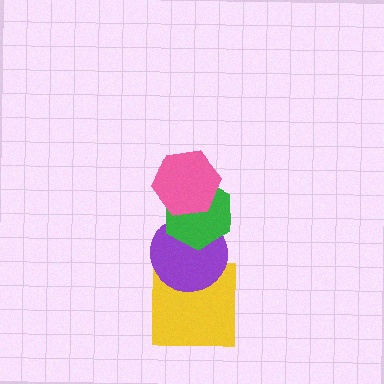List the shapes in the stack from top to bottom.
From top to bottom: the pink hexagon, the green hexagon, the purple circle, the yellow square.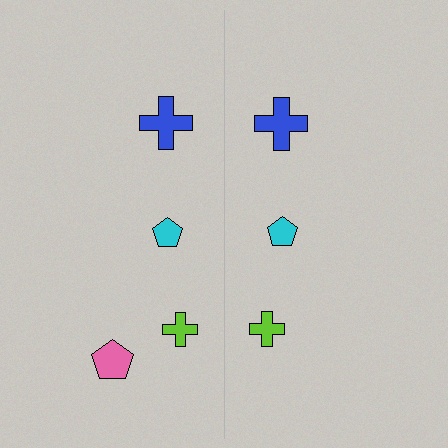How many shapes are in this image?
There are 7 shapes in this image.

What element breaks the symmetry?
A pink pentagon is missing from the right side.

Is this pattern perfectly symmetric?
No, the pattern is not perfectly symmetric. A pink pentagon is missing from the right side.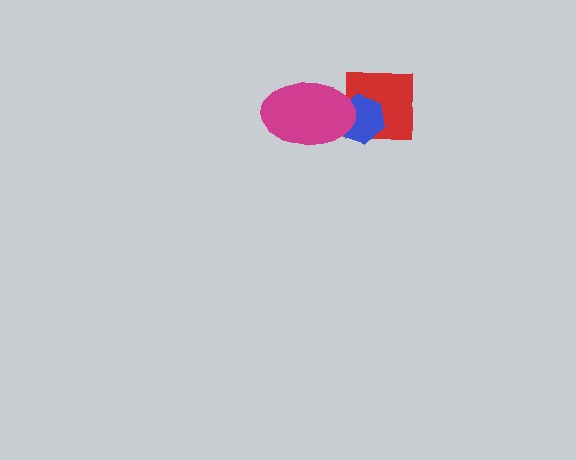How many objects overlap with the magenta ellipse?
2 objects overlap with the magenta ellipse.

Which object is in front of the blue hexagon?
The magenta ellipse is in front of the blue hexagon.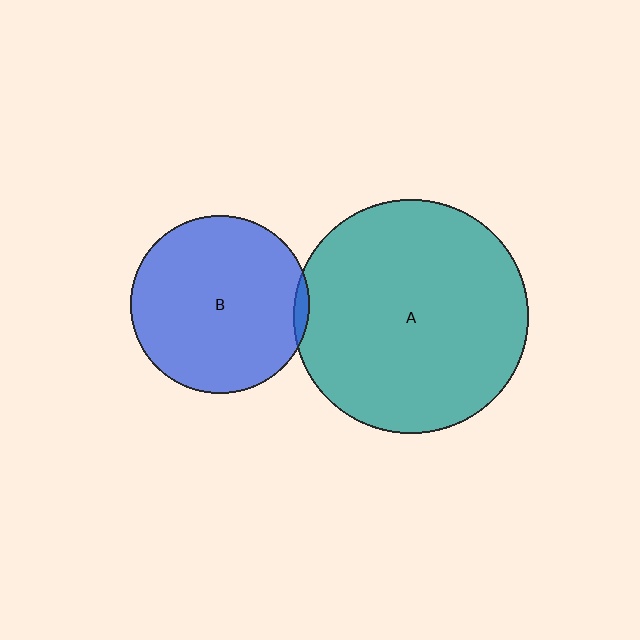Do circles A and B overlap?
Yes.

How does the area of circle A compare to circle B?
Approximately 1.7 times.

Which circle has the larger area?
Circle A (teal).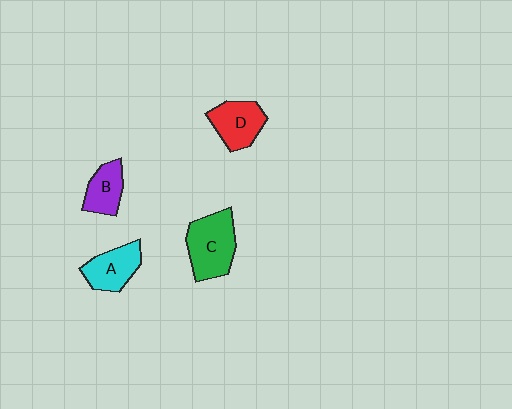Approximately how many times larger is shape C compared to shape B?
Approximately 1.6 times.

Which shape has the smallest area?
Shape B (purple).